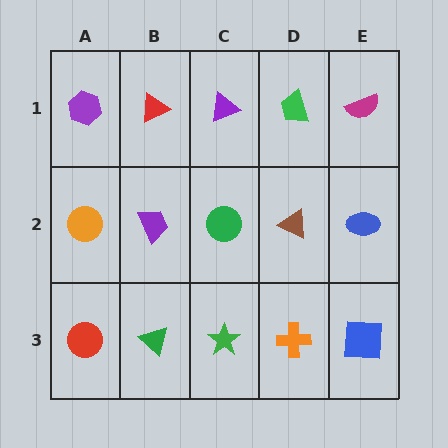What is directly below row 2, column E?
A blue square.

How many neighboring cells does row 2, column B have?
4.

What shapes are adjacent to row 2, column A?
A purple hexagon (row 1, column A), a red circle (row 3, column A), a purple trapezoid (row 2, column B).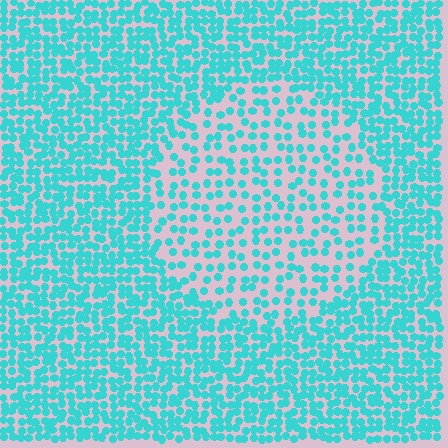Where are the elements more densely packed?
The elements are more densely packed outside the circle boundary.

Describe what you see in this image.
The image contains small cyan elements arranged at two different densities. A circle-shaped region is visible where the elements are less densely packed than the surrounding area.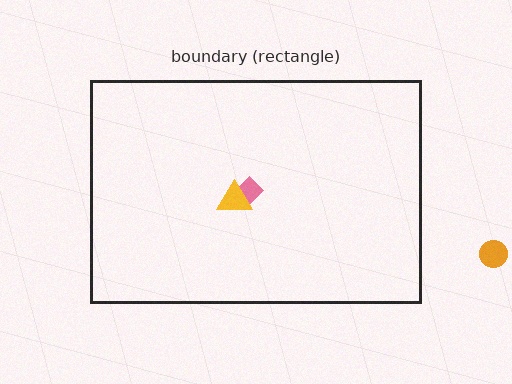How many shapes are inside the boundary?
2 inside, 1 outside.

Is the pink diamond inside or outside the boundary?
Inside.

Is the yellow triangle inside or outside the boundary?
Inside.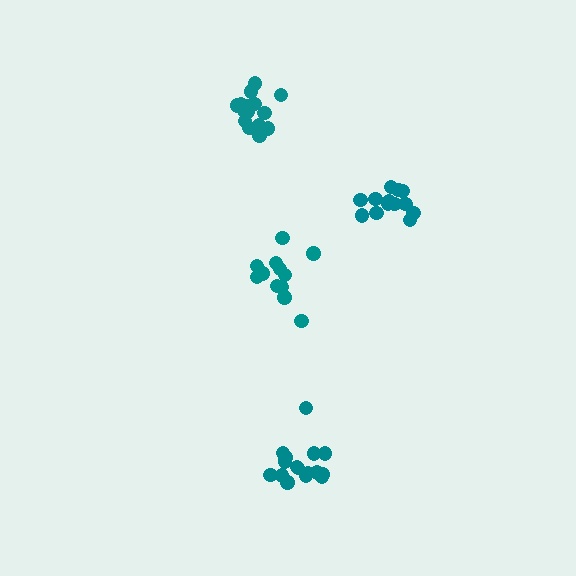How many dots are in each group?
Group 1: 13 dots, Group 2: 12 dots, Group 3: 16 dots, Group 4: 16 dots (57 total).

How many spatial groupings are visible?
There are 4 spatial groupings.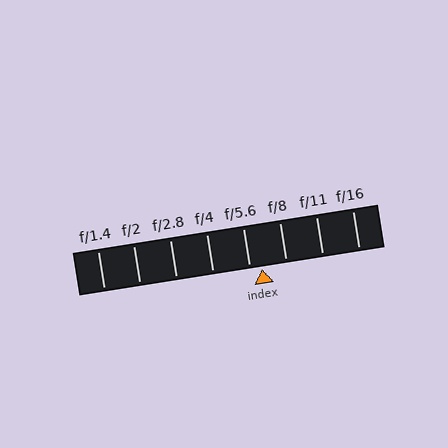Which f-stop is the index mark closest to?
The index mark is closest to f/5.6.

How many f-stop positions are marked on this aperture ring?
There are 8 f-stop positions marked.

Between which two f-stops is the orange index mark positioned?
The index mark is between f/5.6 and f/8.